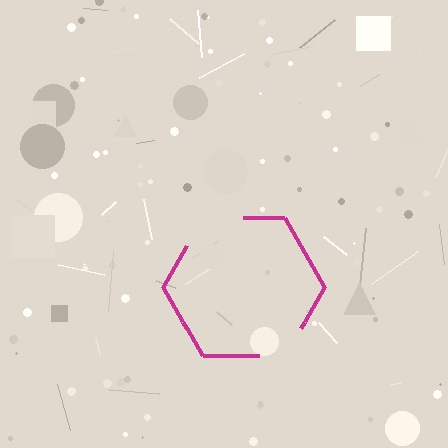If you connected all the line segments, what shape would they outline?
They would outline a hexagon.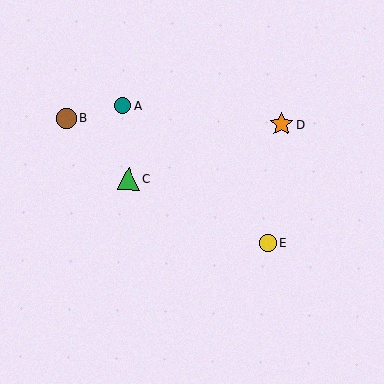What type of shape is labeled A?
Shape A is a teal circle.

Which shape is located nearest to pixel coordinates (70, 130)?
The brown circle (labeled B) at (66, 118) is nearest to that location.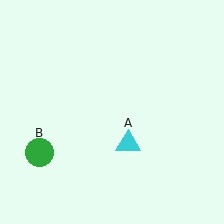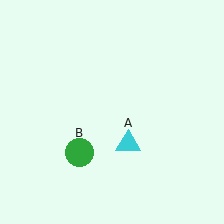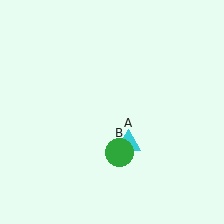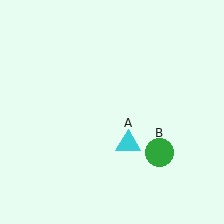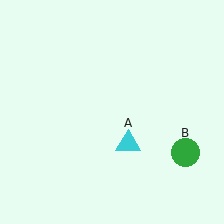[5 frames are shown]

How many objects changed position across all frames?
1 object changed position: green circle (object B).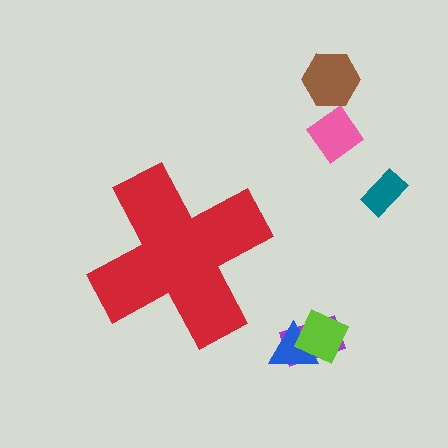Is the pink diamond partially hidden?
No, the pink diamond is fully visible.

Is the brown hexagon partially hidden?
No, the brown hexagon is fully visible.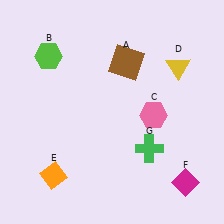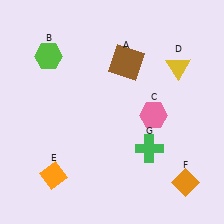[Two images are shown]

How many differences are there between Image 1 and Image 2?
There is 1 difference between the two images.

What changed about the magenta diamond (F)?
In Image 1, F is magenta. In Image 2, it changed to orange.